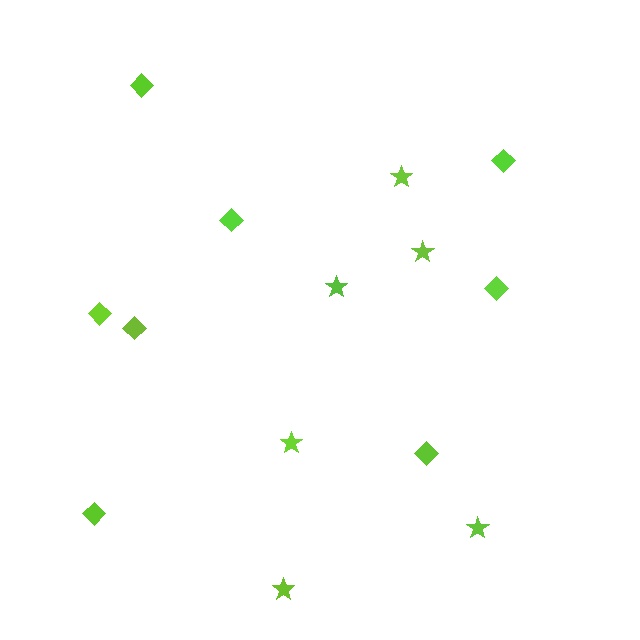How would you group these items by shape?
There are 2 groups: one group of stars (6) and one group of diamonds (8).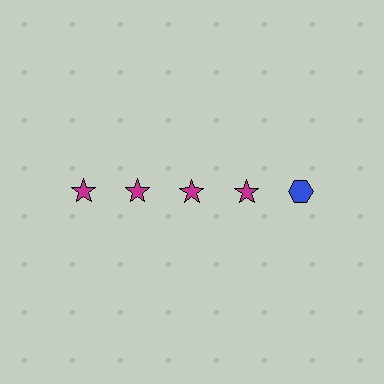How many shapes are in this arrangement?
There are 5 shapes arranged in a grid pattern.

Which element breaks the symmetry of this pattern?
The blue hexagon in the top row, rightmost column breaks the symmetry. All other shapes are magenta stars.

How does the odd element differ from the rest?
It differs in both color (blue instead of magenta) and shape (hexagon instead of star).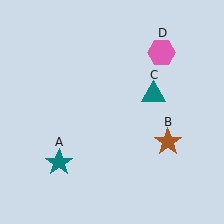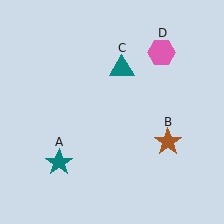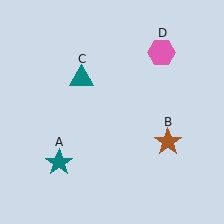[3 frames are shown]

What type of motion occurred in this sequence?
The teal triangle (object C) rotated counterclockwise around the center of the scene.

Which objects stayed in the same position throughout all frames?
Teal star (object A) and brown star (object B) and pink hexagon (object D) remained stationary.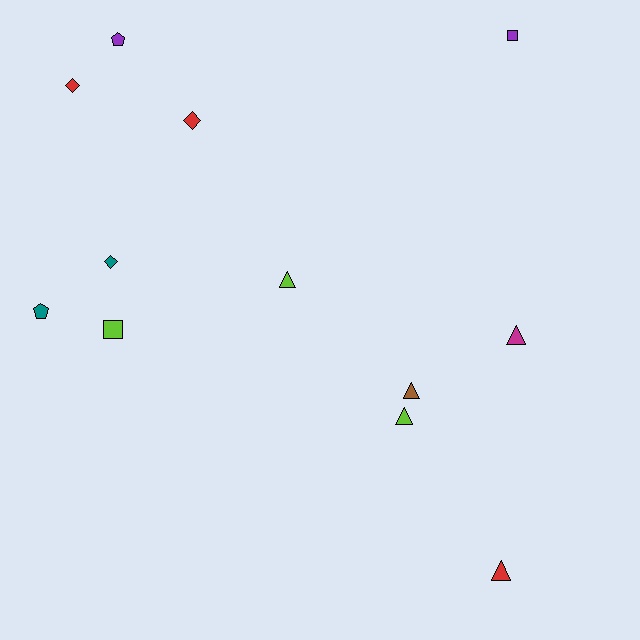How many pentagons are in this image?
There are 2 pentagons.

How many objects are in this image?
There are 12 objects.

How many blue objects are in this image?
There are no blue objects.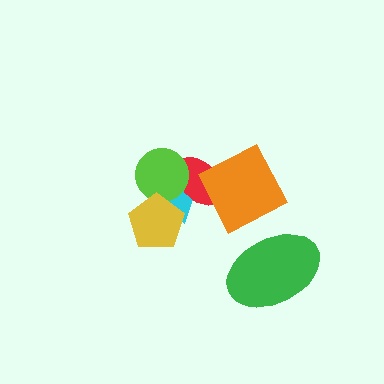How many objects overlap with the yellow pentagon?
2 objects overlap with the yellow pentagon.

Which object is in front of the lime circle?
The yellow pentagon is in front of the lime circle.